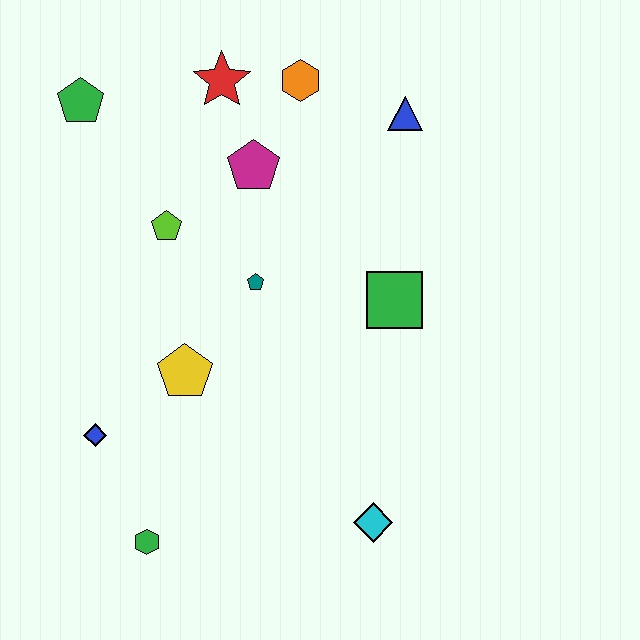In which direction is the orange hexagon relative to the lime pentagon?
The orange hexagon is above the lime pentagon.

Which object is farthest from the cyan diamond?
The green pentagon is farthest from the cyan diamond.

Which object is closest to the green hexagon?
The blue diamond is closest to the green hexagon.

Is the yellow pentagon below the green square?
Yes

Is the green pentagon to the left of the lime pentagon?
Yes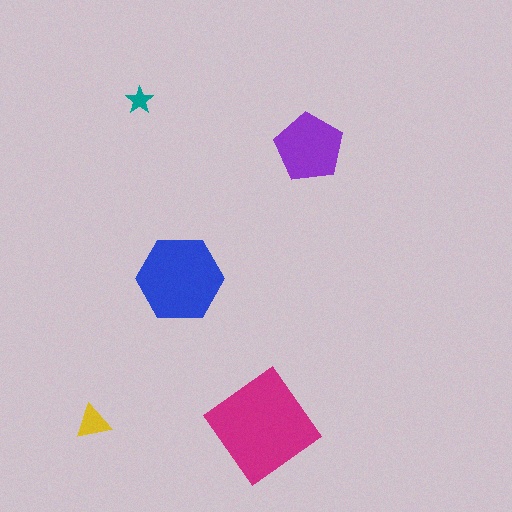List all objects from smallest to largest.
The teal star, the yellow triangle, the purple pentagon, the blue hexagon, the magenta diamond.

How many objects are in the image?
There are 5 objects in the image.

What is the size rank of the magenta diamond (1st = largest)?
1st.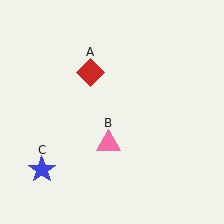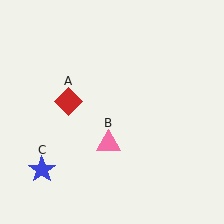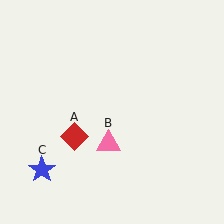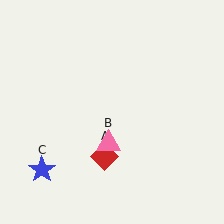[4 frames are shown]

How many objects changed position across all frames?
1 object changed position: red diamond (object A).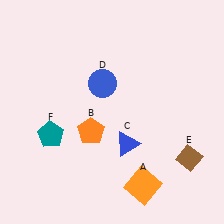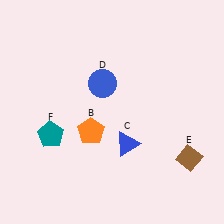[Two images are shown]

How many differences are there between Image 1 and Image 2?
There is 1 difference between the two images.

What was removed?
The orange square (A) was removed in Image 2.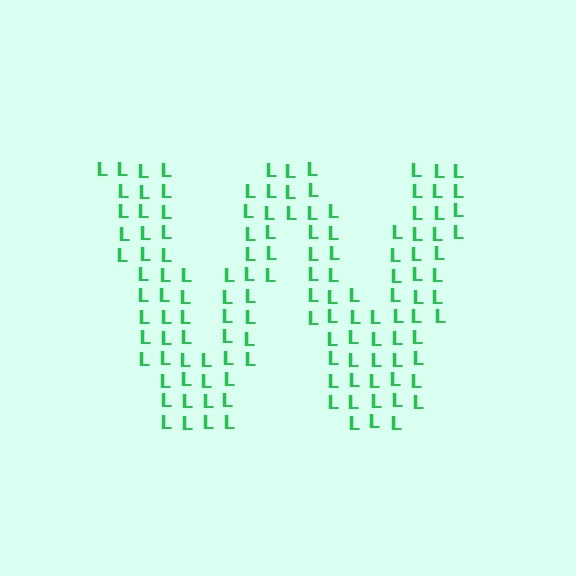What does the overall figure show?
The overall figure shows the letter W.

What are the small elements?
The small elements are letter L's.